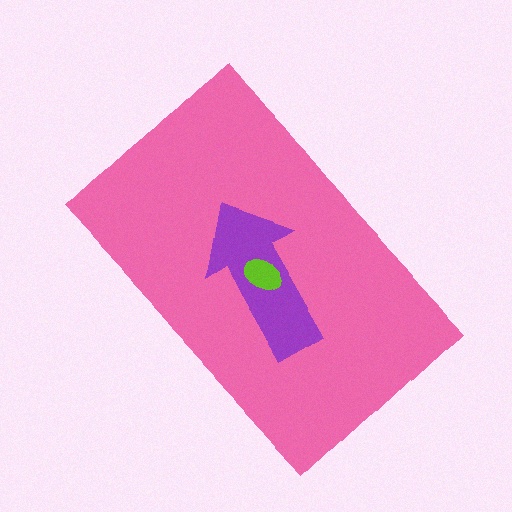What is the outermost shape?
The pink rectangle.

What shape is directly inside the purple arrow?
The lime ellipse.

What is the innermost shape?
The lime ellipse.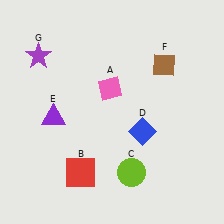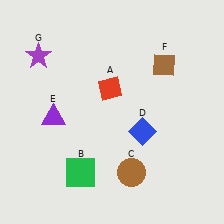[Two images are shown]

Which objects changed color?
A changed from pink to red. B changed from red to green. C changed from lime to brown.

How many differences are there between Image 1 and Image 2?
There are 3 differences between the two images.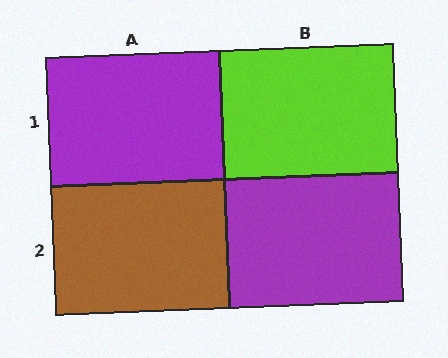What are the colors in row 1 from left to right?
Purple, lime.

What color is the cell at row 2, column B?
Purple.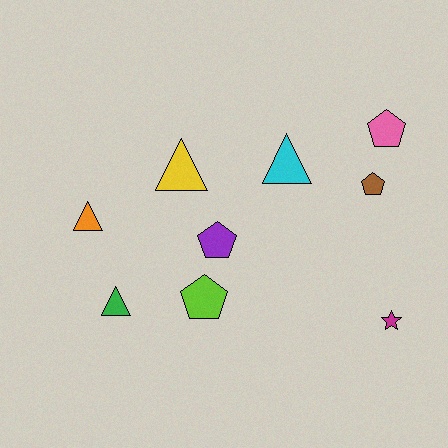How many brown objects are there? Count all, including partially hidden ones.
There is 1 brown object.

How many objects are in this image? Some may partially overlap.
There are 9 objects.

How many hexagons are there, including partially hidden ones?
There are no hexagons.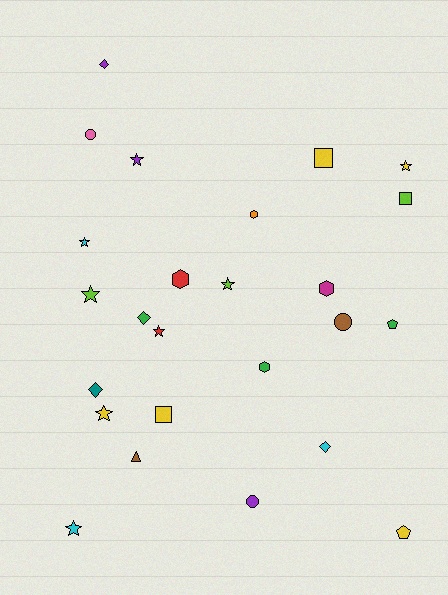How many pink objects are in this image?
There is 1 pink object.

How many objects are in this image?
There are 25 objects.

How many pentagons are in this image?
There are 2 pentagons.